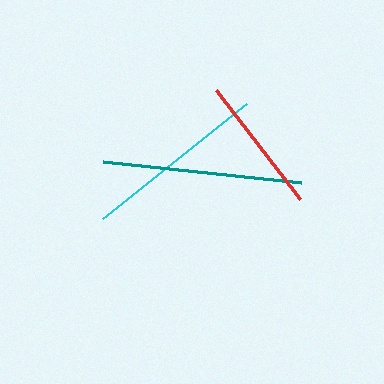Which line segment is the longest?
The teal line is the longest at approximately 199 pixels.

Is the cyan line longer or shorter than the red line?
The cyan line is longer than the red line.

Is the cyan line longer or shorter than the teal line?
The teal line is longer than the cyan line.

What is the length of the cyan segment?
The cyan segment is approximately 184 pixels long.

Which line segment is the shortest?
The red line is the shortest at approximately 137 pixels.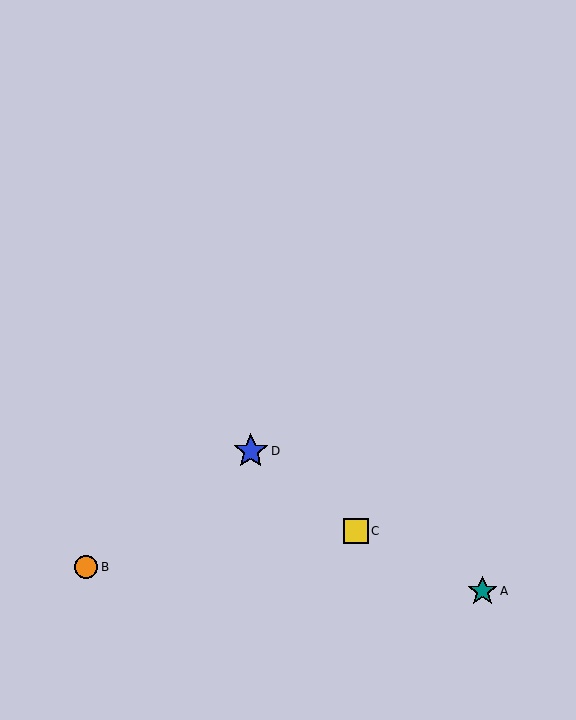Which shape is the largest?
The blue star (labeled D) is the largest.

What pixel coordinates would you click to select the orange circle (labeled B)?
Click at (86, 567) to select the orange circle B.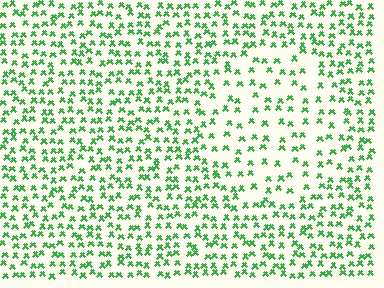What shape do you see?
I see a circle.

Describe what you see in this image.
The image contains small green elements arranged at two different densities. A circle-shaped region is visible where the elements are less densely packed than the surrounding area.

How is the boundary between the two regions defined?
The boundary is defined by a change in element density (approximately 1.8x ratio). All elements are the same color, size, and shape.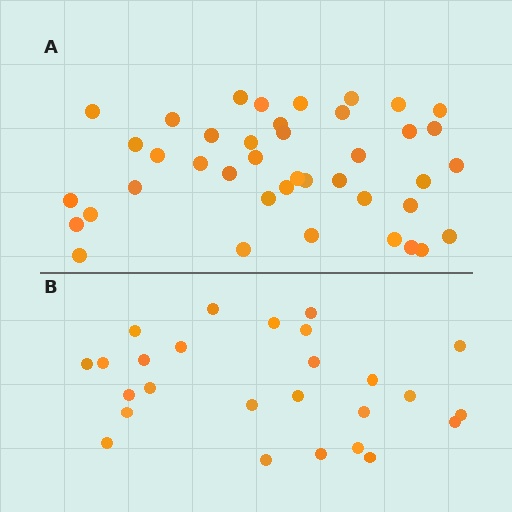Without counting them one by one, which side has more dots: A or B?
Region A (the top region) has more dots.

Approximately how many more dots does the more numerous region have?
Region A has approximately 15 more dots than region B.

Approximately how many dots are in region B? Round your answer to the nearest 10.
About 30 dots. (The exact count is 26, which rounds to 30.)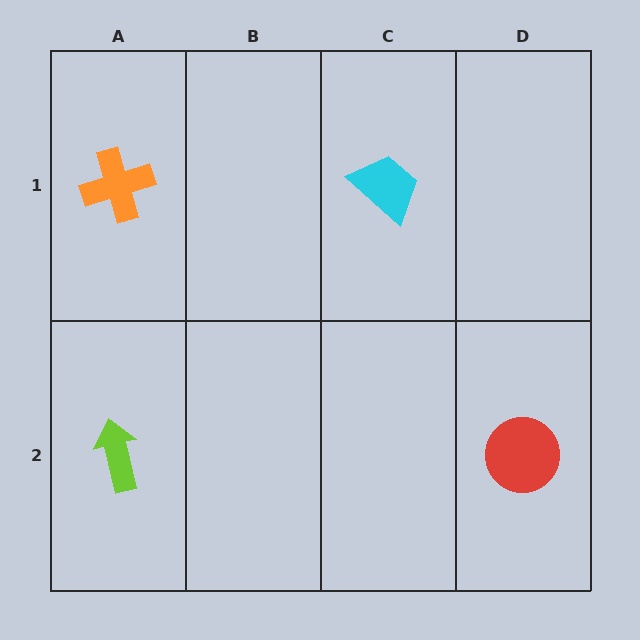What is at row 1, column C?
A cyan trapezoid.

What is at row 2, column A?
A lime arrow.